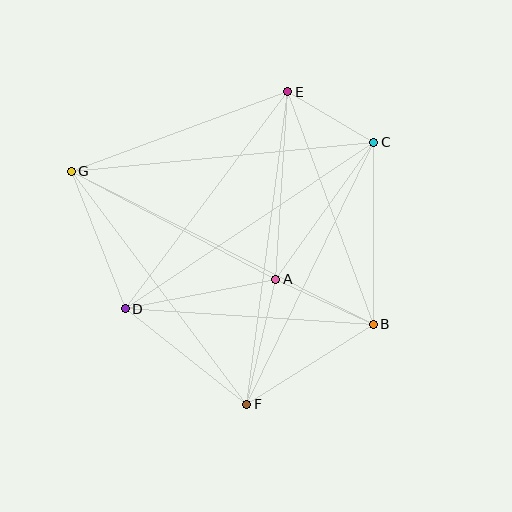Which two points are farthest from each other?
Points B and G are farthest from each other.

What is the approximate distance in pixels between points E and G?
The distance between E and G is approximately 231 pixels.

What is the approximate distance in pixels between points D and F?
The distance between D and F is approximately 154 pixels.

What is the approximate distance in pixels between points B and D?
The distance between B and D is approximately 248 pixels.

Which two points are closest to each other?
Points C and E are closest to each other.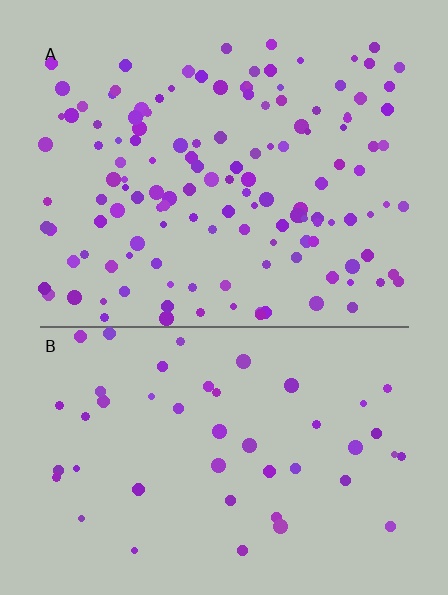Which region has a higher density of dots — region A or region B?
A (the top).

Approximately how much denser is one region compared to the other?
Approximately 2.8× — region A over region B.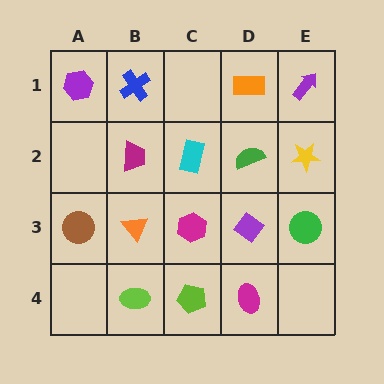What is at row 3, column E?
A green circle.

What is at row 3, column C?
A magenta hexagon.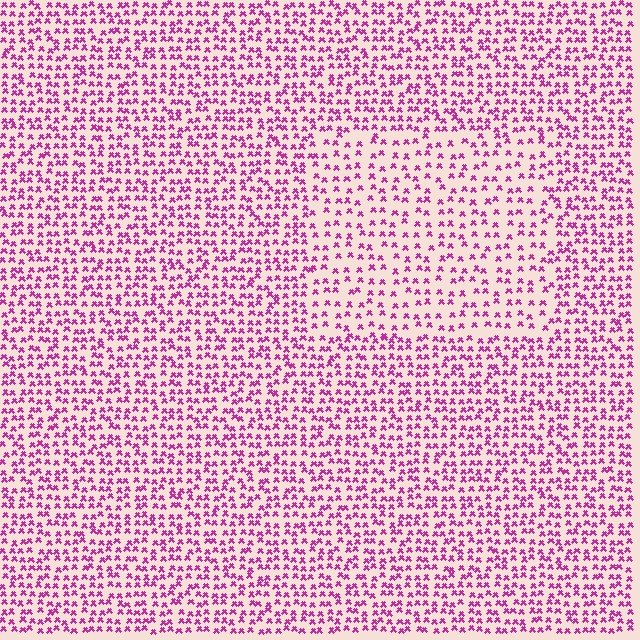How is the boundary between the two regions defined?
The boundary is defined by a change in element density (approximately 1.7x ratio). All elements are the same color, size, and shape.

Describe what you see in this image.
The image contains small magenta elements arranged at two different densities. A rectangle-shaped region is visible where the elements are less densely packed than the surrounding area.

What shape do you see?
I see a rectangle.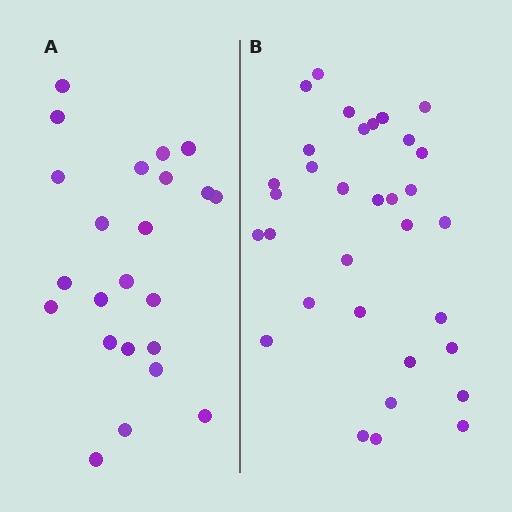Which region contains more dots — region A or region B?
Region B (the right region) has more dots.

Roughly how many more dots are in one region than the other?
Region B has roughly 10 or so more dots than region A.